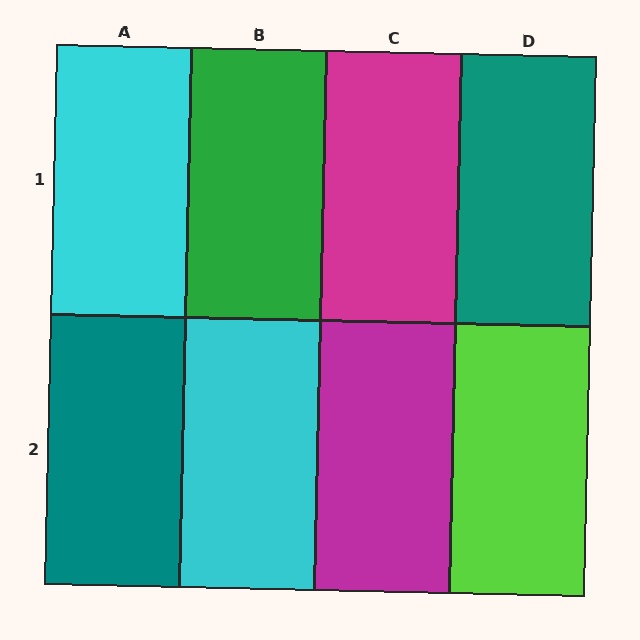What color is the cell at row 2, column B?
Cyan.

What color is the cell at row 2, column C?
Magenta.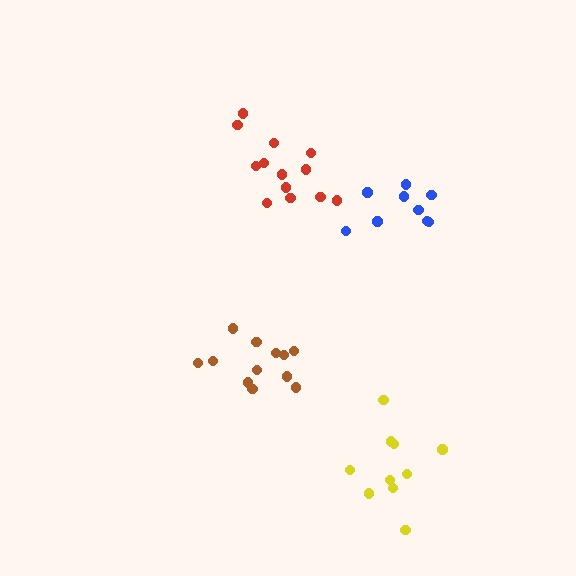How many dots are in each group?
Group 1: 11 dots, Group 2: 9 dots, Group 3: 12 dots, Group 4: 13 dots (45 total).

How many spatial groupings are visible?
There are 4 spatial groupings.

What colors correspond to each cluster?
The clusters are colored: yellow, blue, brown, red.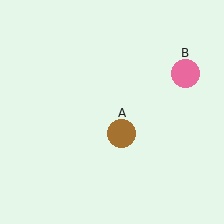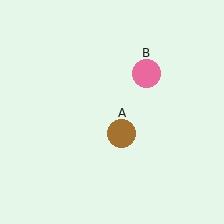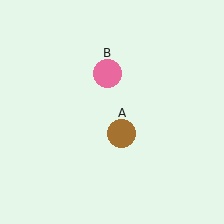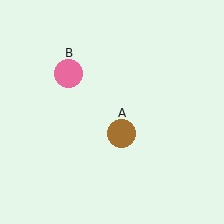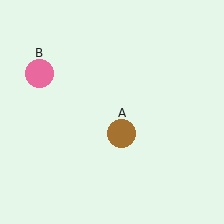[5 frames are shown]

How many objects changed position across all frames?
1 object changed position: pink circle (object B).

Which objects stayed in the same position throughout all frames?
Brown circle (object A) remained stationary.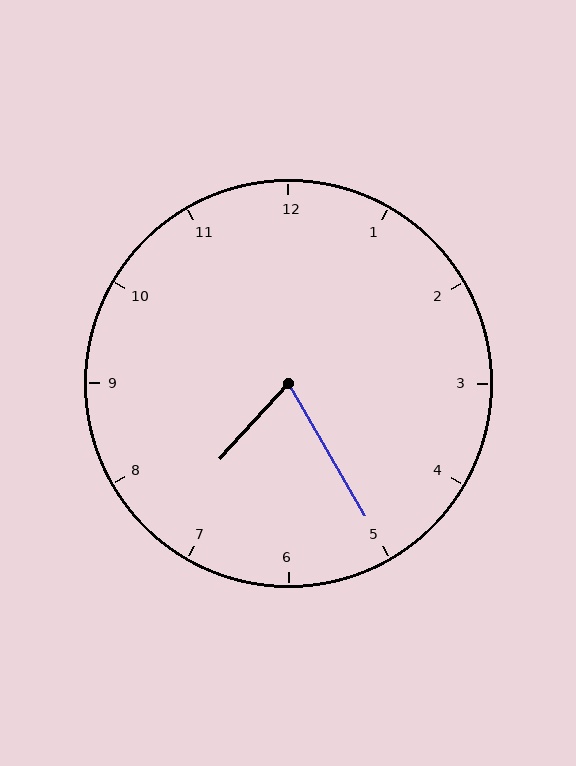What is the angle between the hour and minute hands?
Approximately 72 degrees.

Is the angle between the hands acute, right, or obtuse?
It is acute.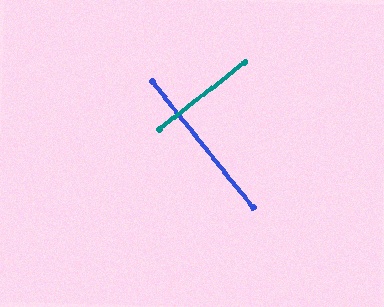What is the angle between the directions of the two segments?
Approximately 89 degrees.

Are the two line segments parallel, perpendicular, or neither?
Perpendicular — they meet at approximately 89°.